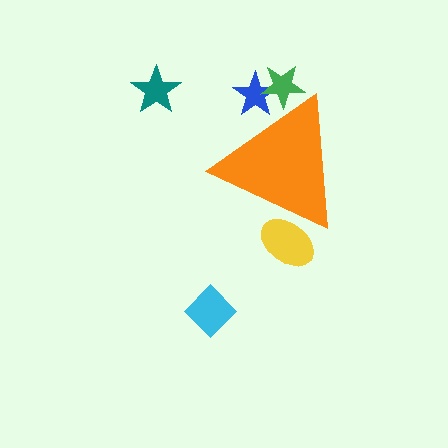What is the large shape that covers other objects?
An orange triangle.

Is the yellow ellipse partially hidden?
Yes, the yellow ellipse is partially hidden behind the orange triangle.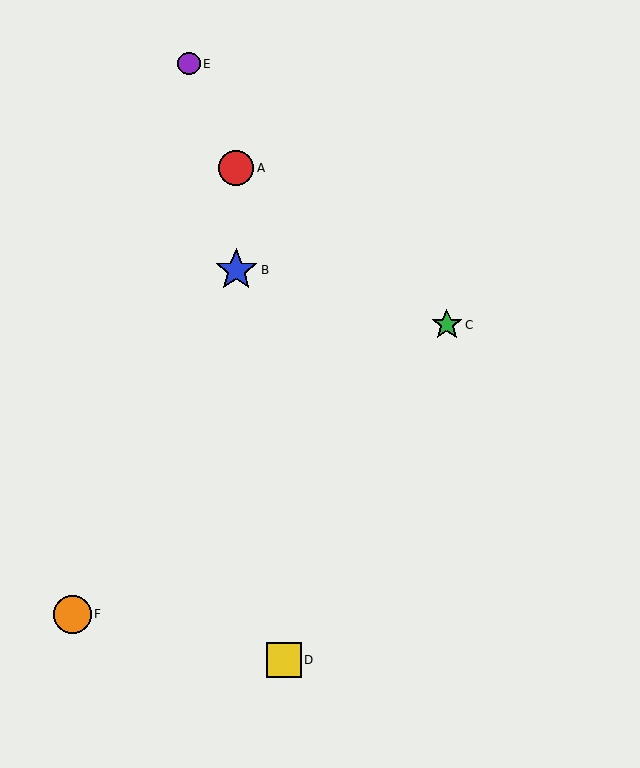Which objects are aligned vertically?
Objects A, B are aligned vertically.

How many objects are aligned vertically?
2 objects (A, B) are aligned vertically.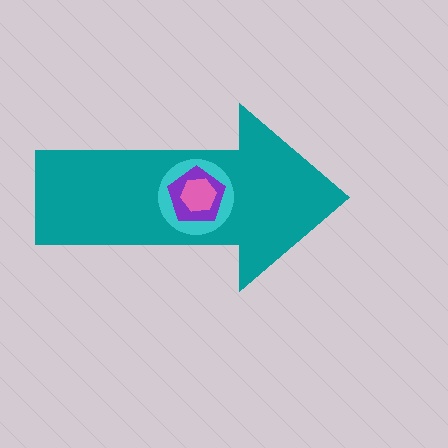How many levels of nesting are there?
4.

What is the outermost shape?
The teal arrow.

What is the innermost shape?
The pink hexagon.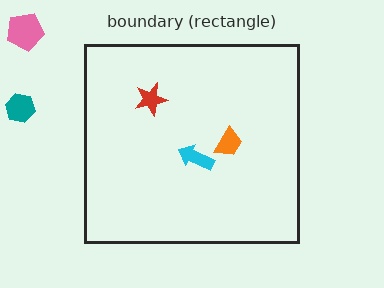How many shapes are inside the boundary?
3 inside, 2 outside.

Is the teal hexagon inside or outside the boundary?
Outside.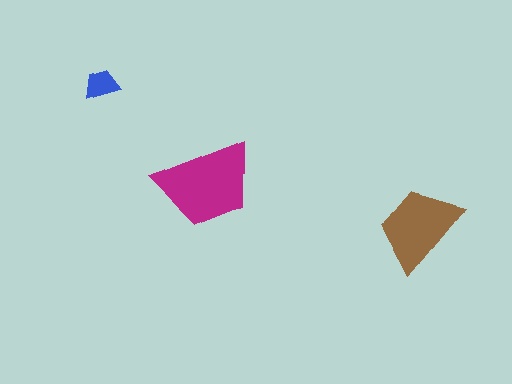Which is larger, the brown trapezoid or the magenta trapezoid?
The magenta one.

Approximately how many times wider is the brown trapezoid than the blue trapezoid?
About 2.5 times wider.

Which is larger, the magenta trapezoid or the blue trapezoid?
The magenta one.